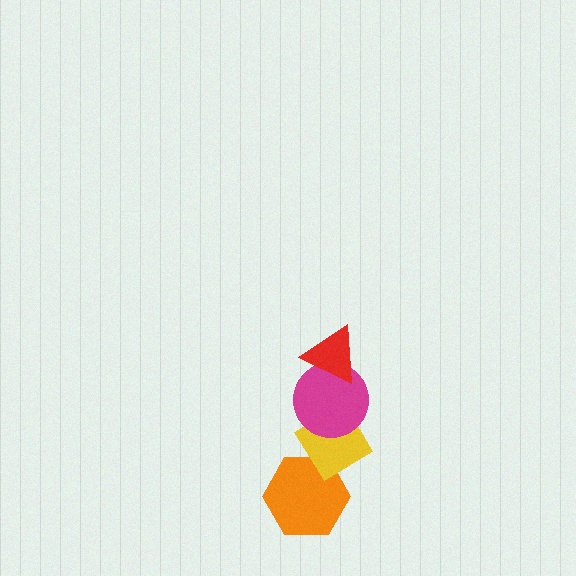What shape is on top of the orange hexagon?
The yellow diamond is on top of the orange hexagon.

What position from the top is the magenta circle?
The magenta circle is 2nd from the top.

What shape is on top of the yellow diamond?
The magenta circle is on top of the yellow diamond.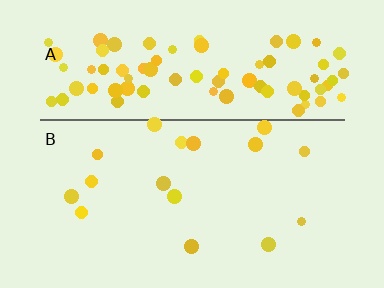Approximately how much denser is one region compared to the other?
Approximately 5.7× — region A over region B.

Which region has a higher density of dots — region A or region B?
A (the top).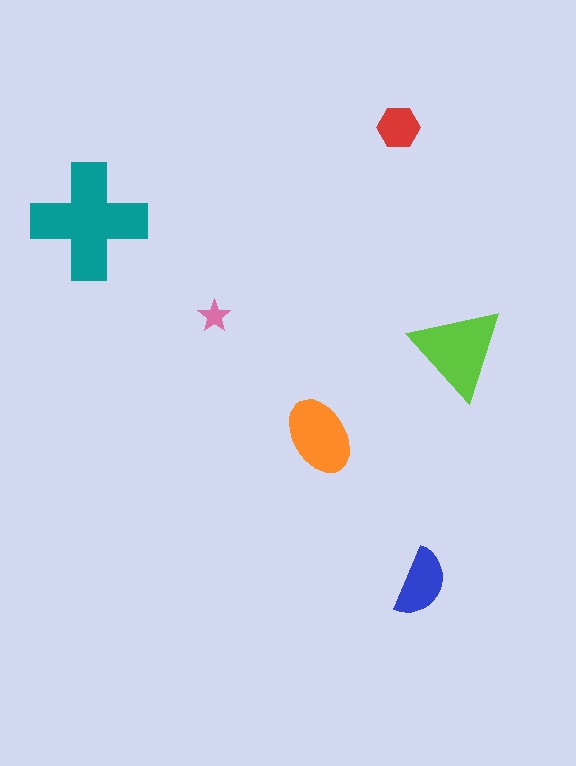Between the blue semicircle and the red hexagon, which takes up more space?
The blue semicircle.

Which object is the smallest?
The pink star.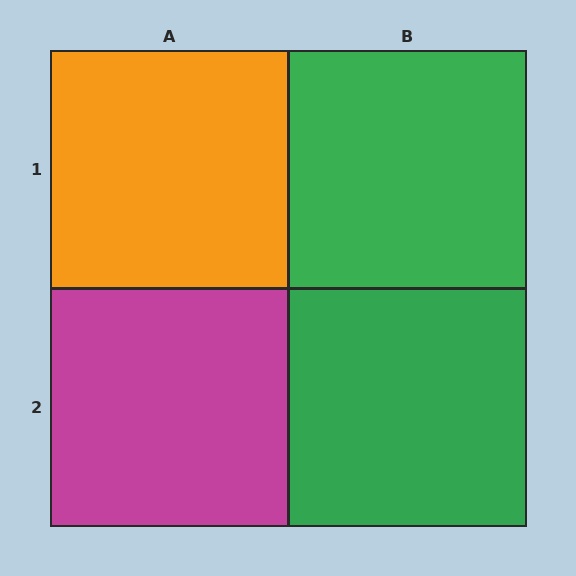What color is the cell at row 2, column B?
Green.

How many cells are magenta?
1 cell is magenta.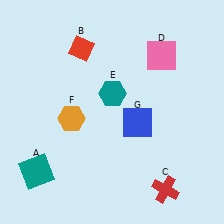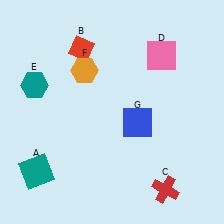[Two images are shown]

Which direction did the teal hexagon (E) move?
The teal hexagon (E) moved left.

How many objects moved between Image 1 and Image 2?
2 objects moved between the two images.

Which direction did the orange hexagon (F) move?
The orange hexagon (F) moved up.